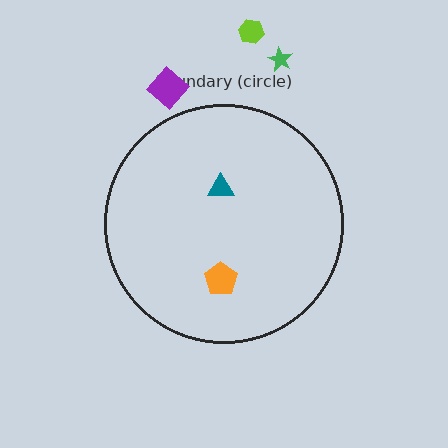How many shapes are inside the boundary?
2 inside, 3 outside.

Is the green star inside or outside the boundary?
Outside.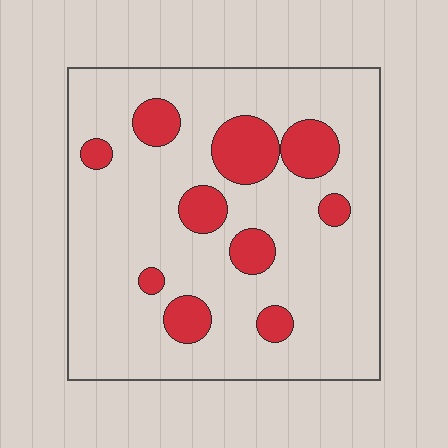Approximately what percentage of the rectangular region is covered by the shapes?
Approximately 20%.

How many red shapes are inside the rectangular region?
10.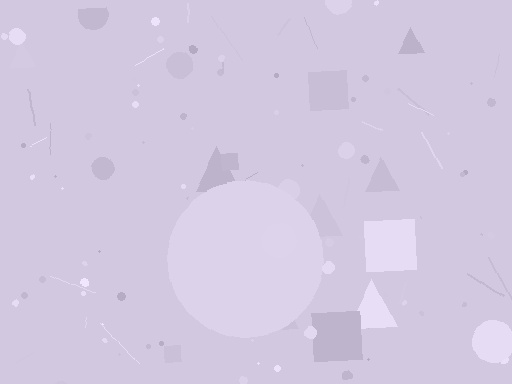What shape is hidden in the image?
A circle is hidden in the image.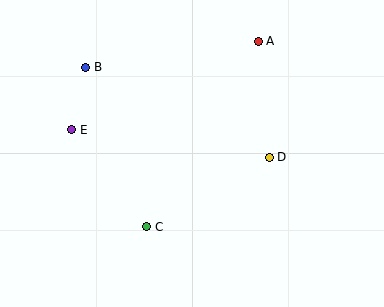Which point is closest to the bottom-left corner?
Point C is closest to the bottom-left corner.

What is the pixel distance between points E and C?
The distance between E and C is 122 pixels.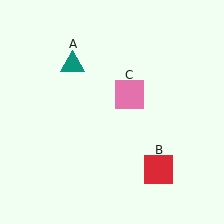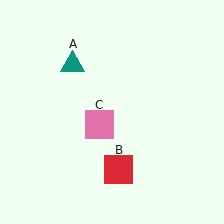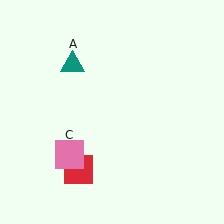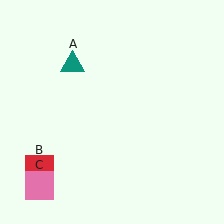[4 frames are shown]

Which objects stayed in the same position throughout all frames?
Teal triangle (object A) remained stationary.